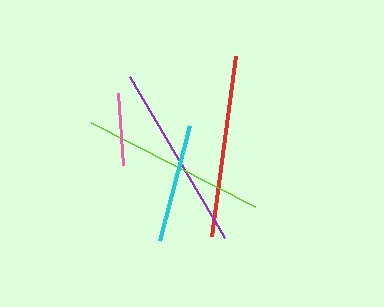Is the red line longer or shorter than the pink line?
The red line is longer than the pink line.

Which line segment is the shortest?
The pink line is the shortest at approximately 72 pixels.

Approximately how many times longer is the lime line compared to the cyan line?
The lime line is approximately 1.6 times the length of the cyan line.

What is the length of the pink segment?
The pink segment is approximately 72 pixels long.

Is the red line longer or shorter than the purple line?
The purple line is longer than the red line.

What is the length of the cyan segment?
The cyan segment is approximately 119 pixels long.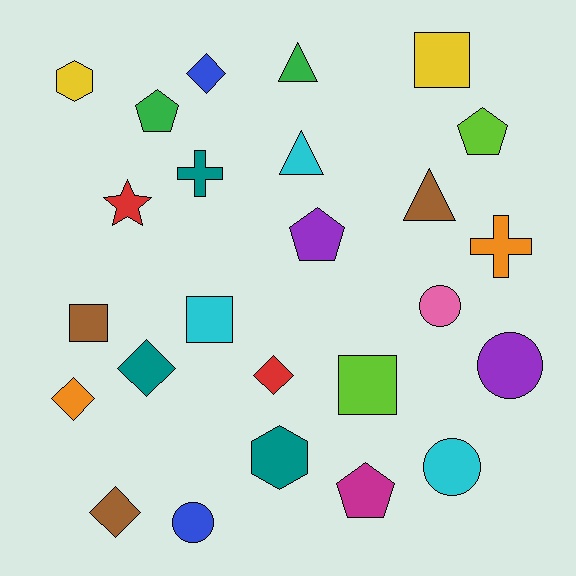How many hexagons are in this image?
There are 2 hexagons.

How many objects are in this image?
There are 25 objects.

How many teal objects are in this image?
There are 3 teal objects.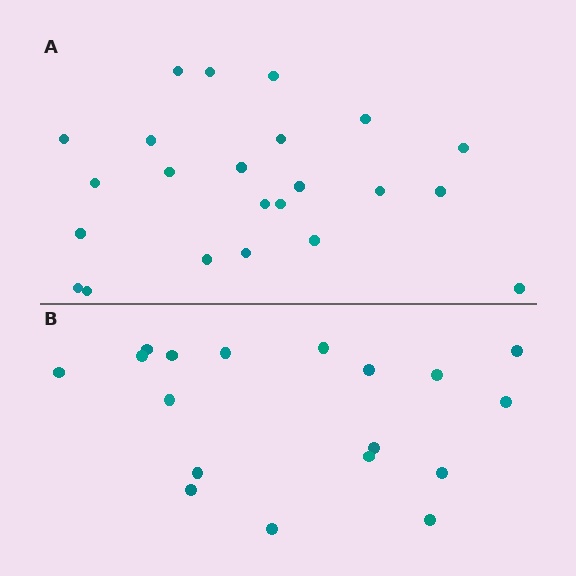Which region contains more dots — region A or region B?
Region A (the top region) has more dots.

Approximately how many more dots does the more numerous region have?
Region A has about 5 more dots than region B.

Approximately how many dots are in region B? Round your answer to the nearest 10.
About 20 dots. (The exact count is 18, which rounds to 20.)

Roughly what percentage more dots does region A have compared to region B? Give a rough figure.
About 30% more.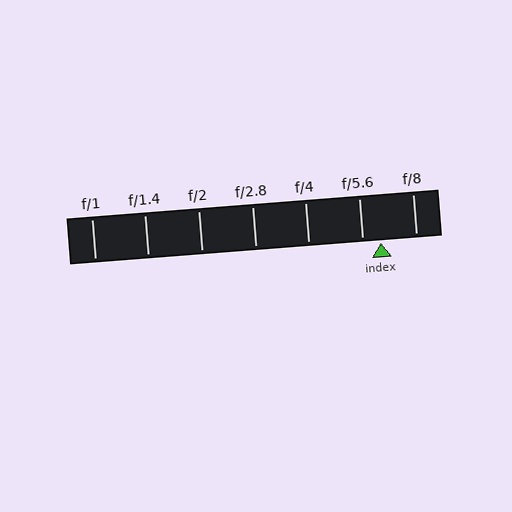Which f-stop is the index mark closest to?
The index mark is closest to f/5.6.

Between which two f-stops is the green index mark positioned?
The index mark is between f/5.6 and f/8.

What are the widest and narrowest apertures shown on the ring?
The widest aperture shown is f/1 and the narrowest is f/8.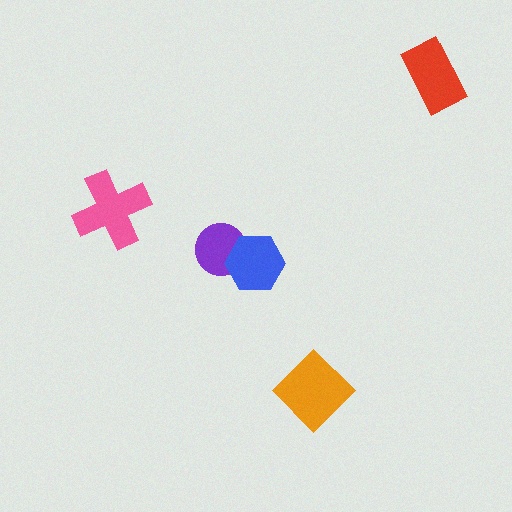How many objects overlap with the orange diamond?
0 objects overlap with the orange diamond.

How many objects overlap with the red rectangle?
0 objects overlap with the red rectangle.